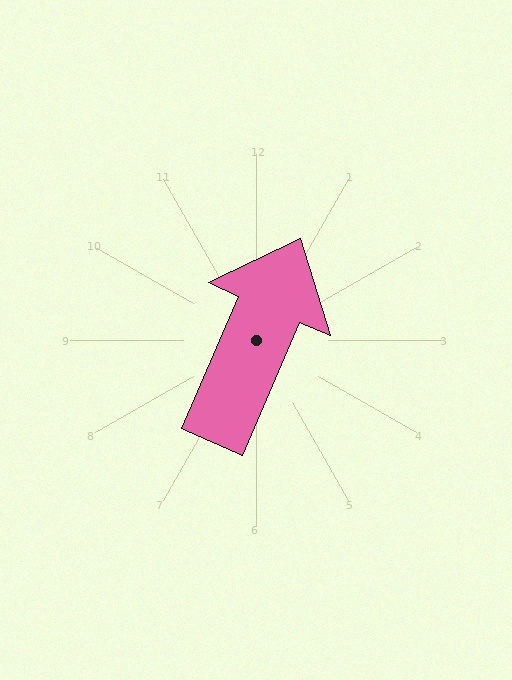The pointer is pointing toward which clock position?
Roughly 1 o'clock.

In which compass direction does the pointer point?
Northeast.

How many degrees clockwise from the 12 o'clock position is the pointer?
Approximately 23 degrees.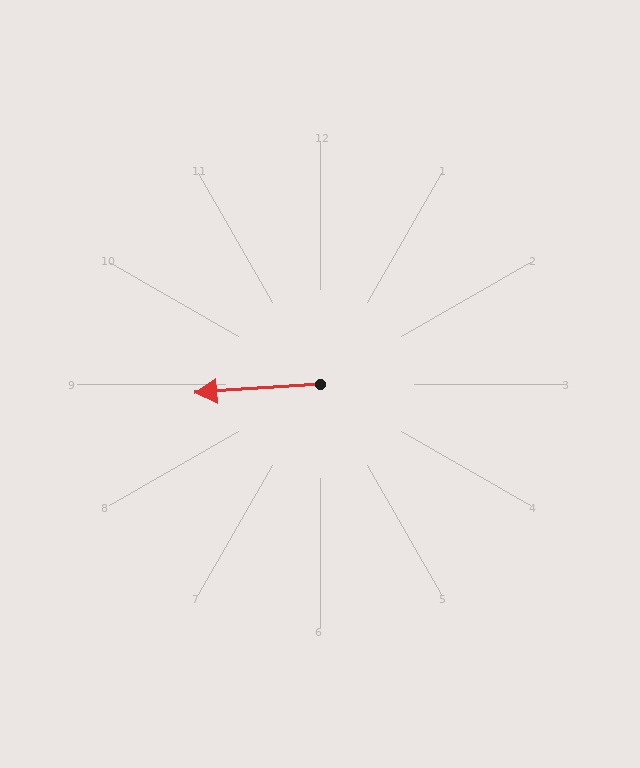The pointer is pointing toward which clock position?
Roughly 9 o'clock.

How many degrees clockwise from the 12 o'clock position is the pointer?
Approximately 266 degrees.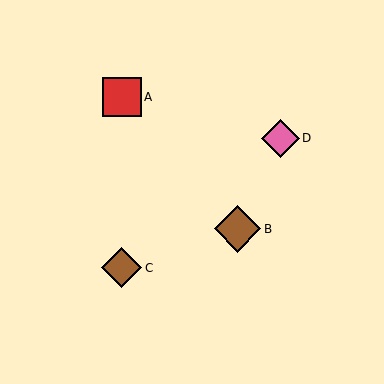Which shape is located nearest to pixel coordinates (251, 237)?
The brown diamond (labeled B) at (238, 229) is nearest to that location.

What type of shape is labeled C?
Shape C is a brown diamond.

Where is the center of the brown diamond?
The center of the brown diamond is at (122, 268).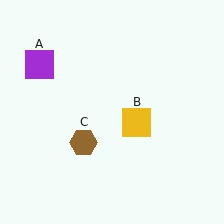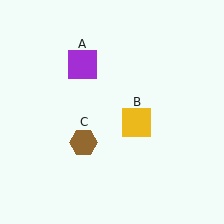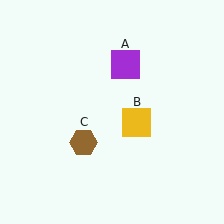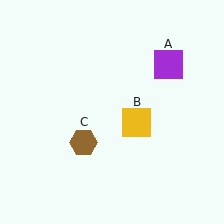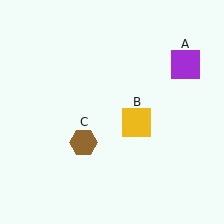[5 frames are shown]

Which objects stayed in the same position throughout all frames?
Yellow square (object B) and brown hexagon (object C) remained stationary.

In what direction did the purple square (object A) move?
The purple square (object A) moved right.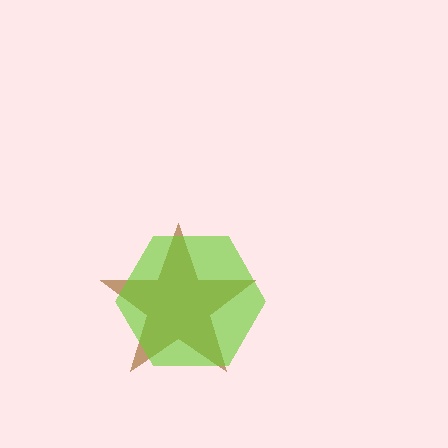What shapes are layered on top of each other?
The layered shapes are: a brown star, a lime hexagon.